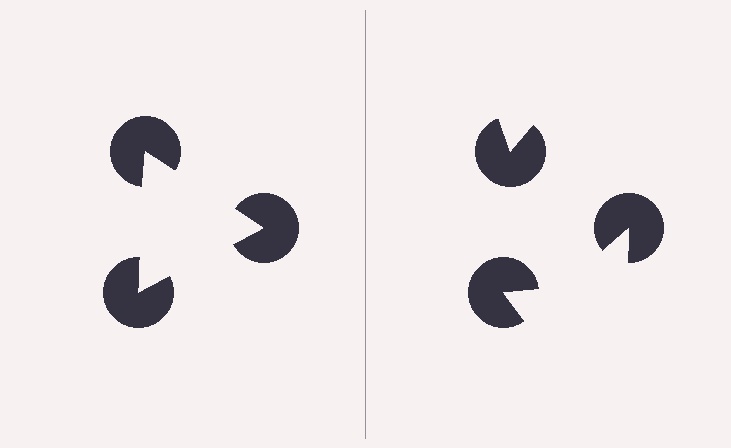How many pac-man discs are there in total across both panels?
6 — 3 on each side.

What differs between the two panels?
The pac-man discs are positioned identically on both sides; only the wedge orientations differ. On the left they align to a triangle; on the right they are misaligned.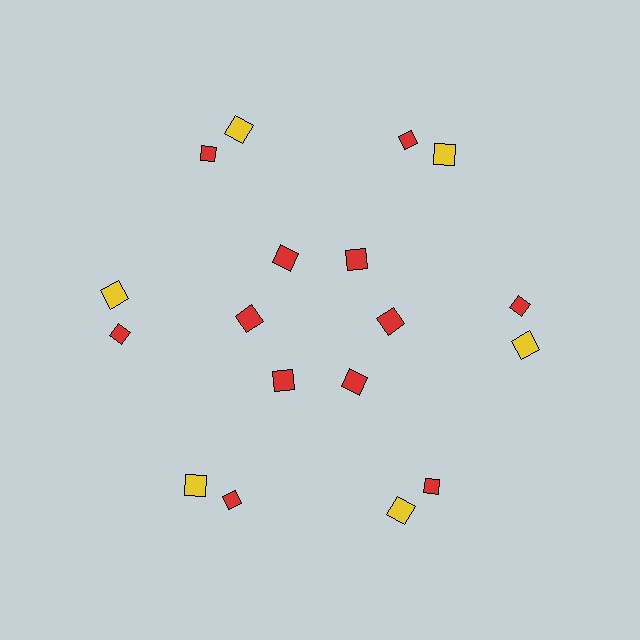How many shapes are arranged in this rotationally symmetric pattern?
There are 18 shapes, arranged in 6 groups of 3.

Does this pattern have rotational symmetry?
Yes, this pattern has 6-fold rotational symmetry. It looks the same after rotating 60 degrees around the center.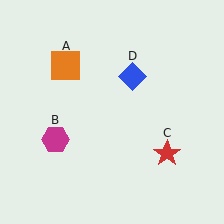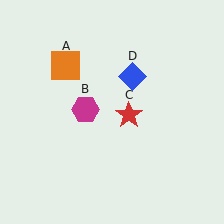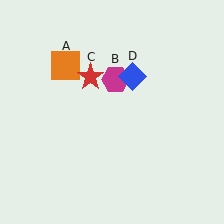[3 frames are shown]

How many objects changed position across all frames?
2 objects changed position: magenta hexagon (object B), red star (object C).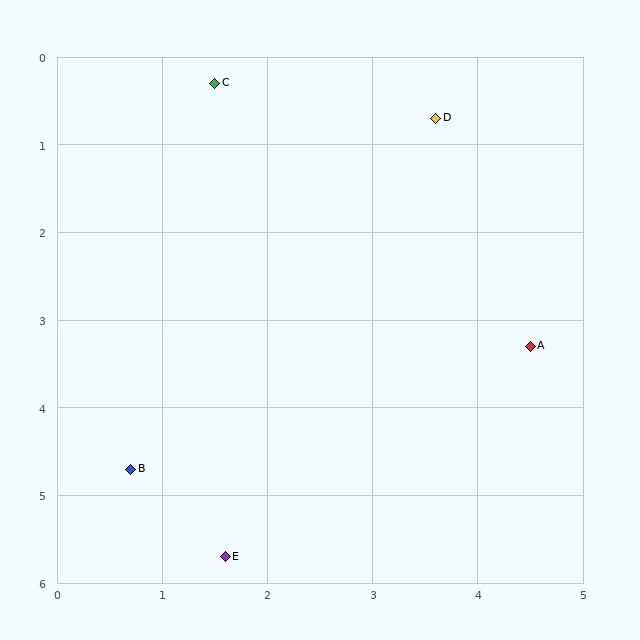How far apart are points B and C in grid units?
Points B and C are about 4.5 grid units apart.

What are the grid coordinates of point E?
Point E is at approximately (1.6, 5.7).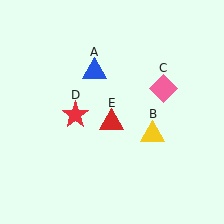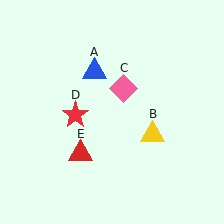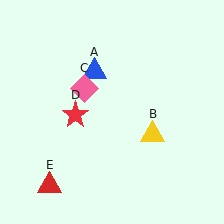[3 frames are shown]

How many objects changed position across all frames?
2 objects changed position: pink diamond (object C), red triangle (object E).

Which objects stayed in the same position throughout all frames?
Blue triangle (object A) and yellow triangle (object B) and red star (object D) remained stationary.